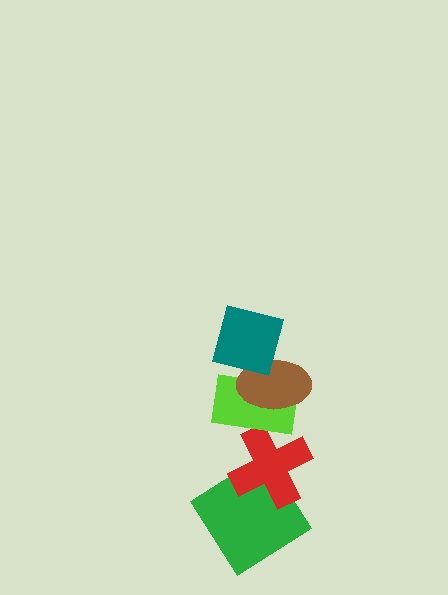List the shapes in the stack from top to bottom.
From top to bottom: the teal square, the brown ellipse, the lime rectangle, the red cross, the green diamond.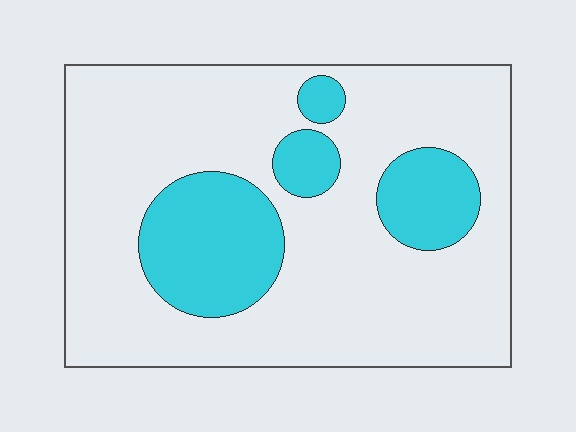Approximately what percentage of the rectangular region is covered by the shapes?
Approximately 25%.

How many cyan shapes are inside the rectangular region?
4.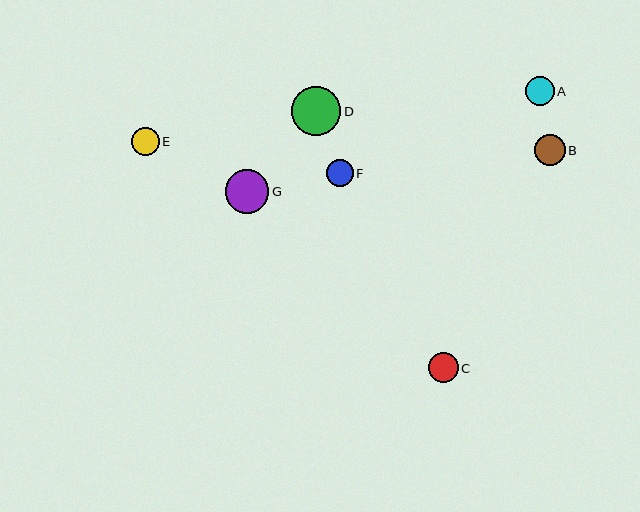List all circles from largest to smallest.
From largest to smallest: D, G, B, C, A, E, F.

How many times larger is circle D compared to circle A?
Circle D is approximately 1.7 times the size of circle A.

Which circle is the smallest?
Circle F is the smallest with a size of approximately 27 pixels.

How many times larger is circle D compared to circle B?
Circle D is approximately 1.6 times the size of circle B.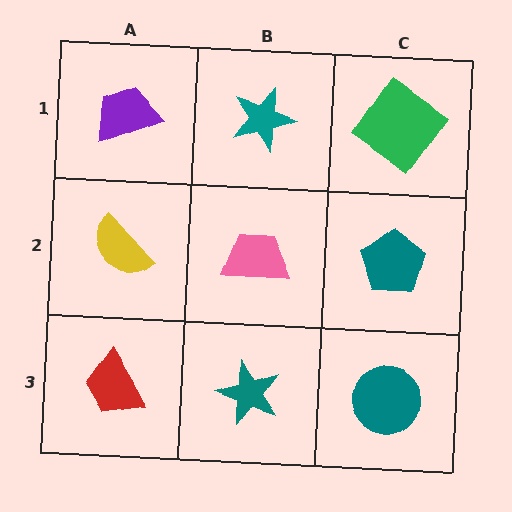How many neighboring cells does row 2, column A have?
3.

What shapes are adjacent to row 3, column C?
A teal pentagon (row 2, column C), a teal star (row 3, column B).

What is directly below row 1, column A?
A yellow semicircle.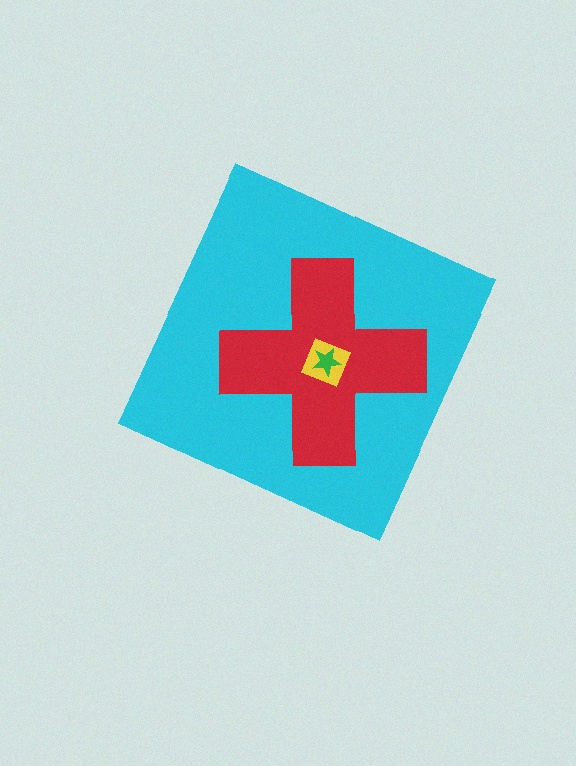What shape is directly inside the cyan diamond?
The red cross.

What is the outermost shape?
The cyan diamond.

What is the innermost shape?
The green star.